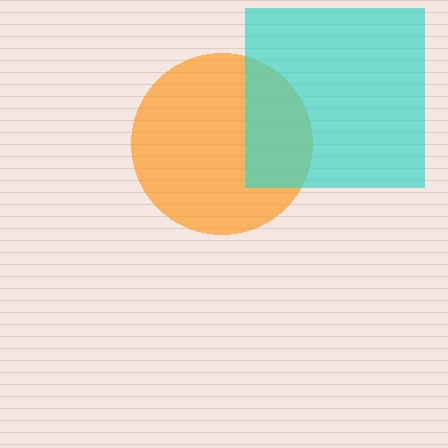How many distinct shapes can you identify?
There are 2 distinct shapes: an orange circle, a cyan square.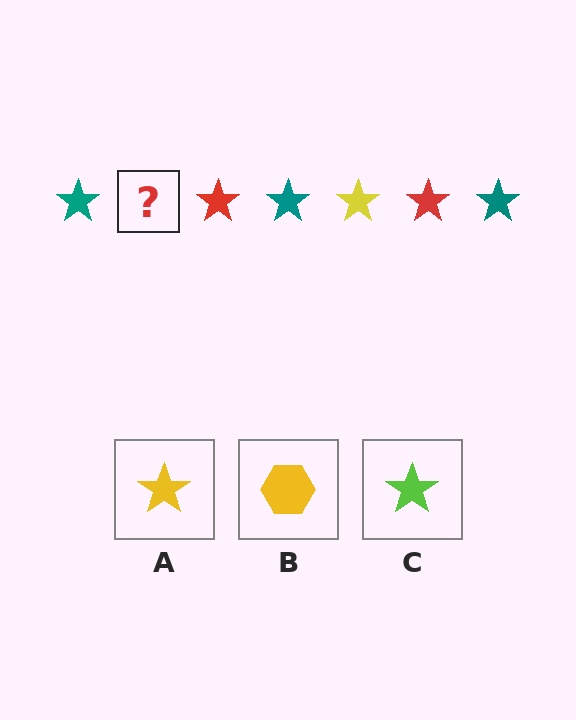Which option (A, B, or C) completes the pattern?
A.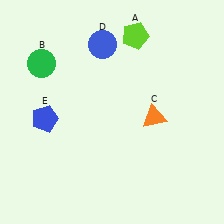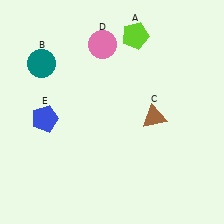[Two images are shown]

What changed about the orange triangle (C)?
In Image 1, C is orange. In Image 2, it changed to brown.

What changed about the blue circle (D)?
In Image 1, D is blue. In Image 2, it changed to pink.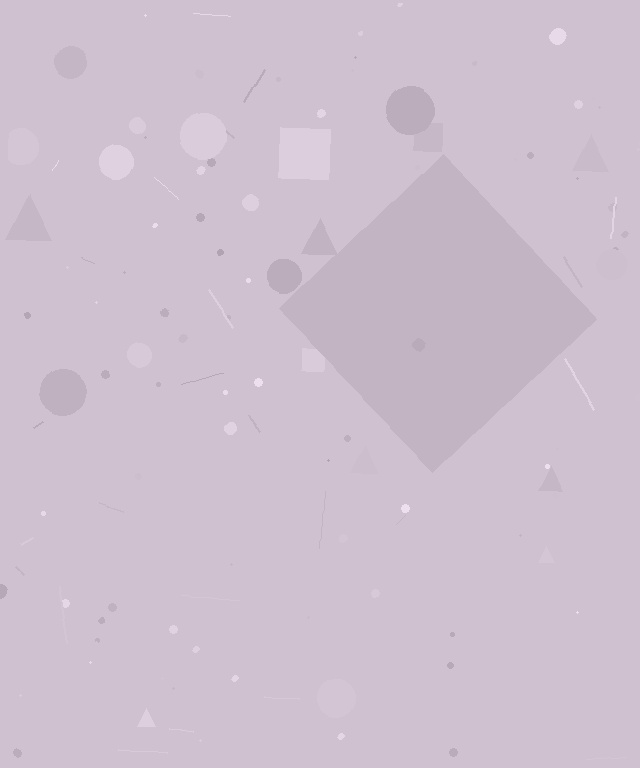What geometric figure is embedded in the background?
A diamond is embedded in the background.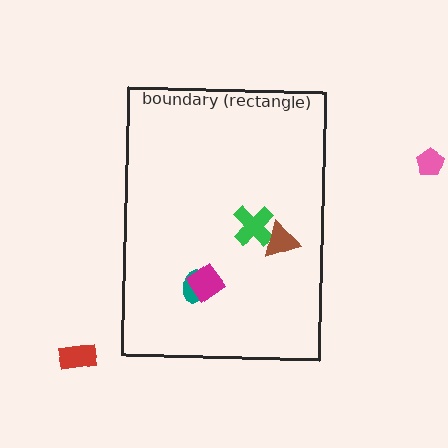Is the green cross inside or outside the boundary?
Inside.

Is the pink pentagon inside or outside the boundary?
Outside.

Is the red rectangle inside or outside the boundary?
Outside.